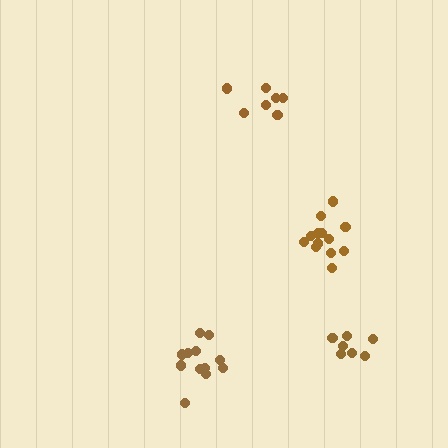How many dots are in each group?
Group 1: 7 dots, Group 2: 12 dots, Group 3: 13 dots, Group 4: 7 dots (39 total).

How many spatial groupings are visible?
There are 4 spatial groupings.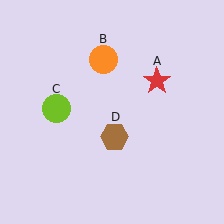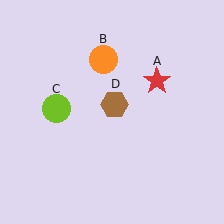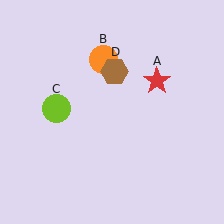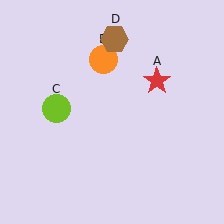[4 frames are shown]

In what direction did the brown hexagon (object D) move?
The brown hexagon (object D) moved up.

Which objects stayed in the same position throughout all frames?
Red star (object A) and orange circle (object B) and lime circle (object C) remained stationary.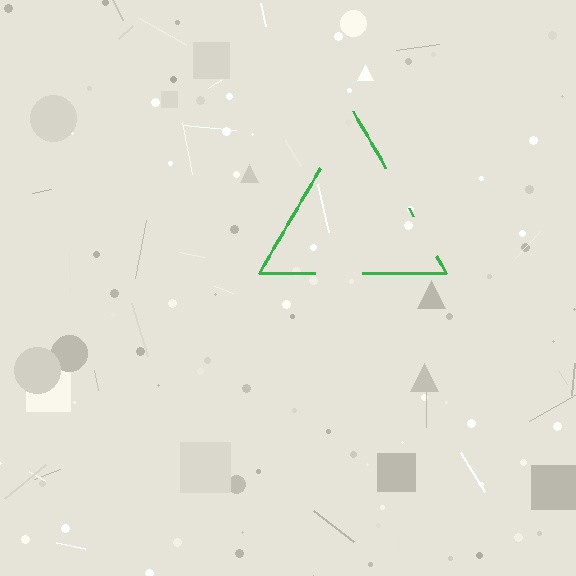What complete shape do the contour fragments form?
The contour fragments form a triangle.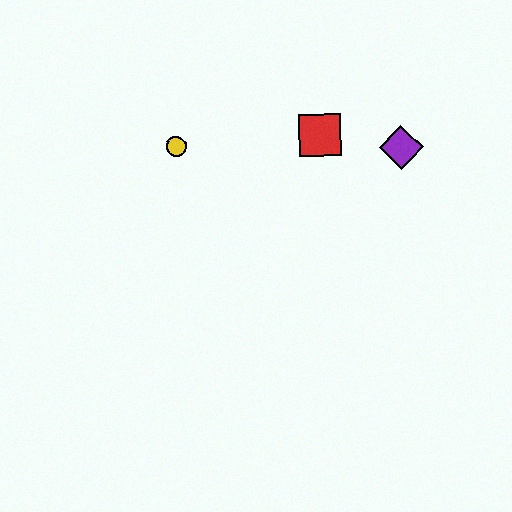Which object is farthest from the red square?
The yellow circle is farthest from the red square.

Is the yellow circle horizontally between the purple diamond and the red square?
No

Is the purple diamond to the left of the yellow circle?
No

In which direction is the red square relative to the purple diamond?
The red square is to the left of the purple diamond.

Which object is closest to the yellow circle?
The red square is closest to the yellow circle.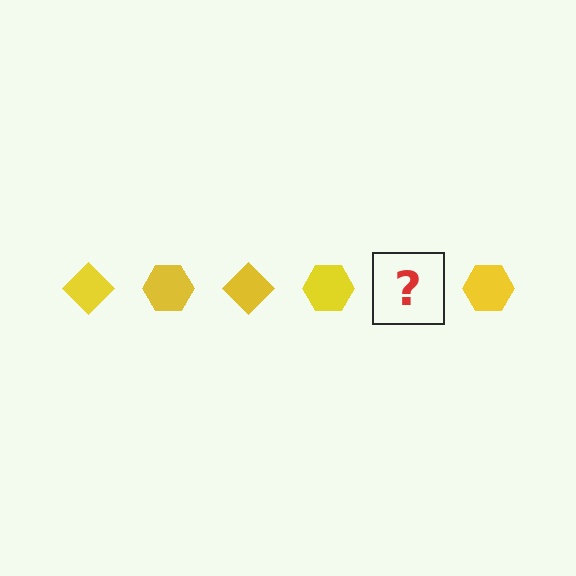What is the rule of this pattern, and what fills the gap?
The rule is that the pattern cycles through diamond, hexagon shapes in yellow. The gap should be filled with a yellow diamond.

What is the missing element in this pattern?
The missing element is a yellow diamond.